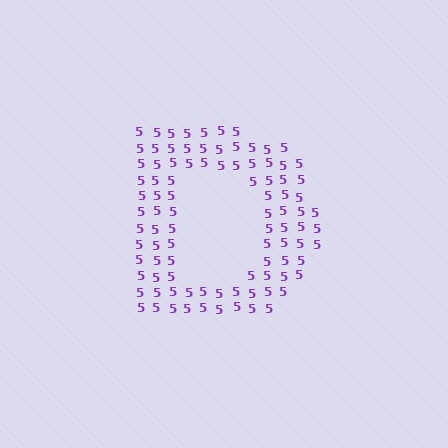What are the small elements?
The small elements are digit 5's.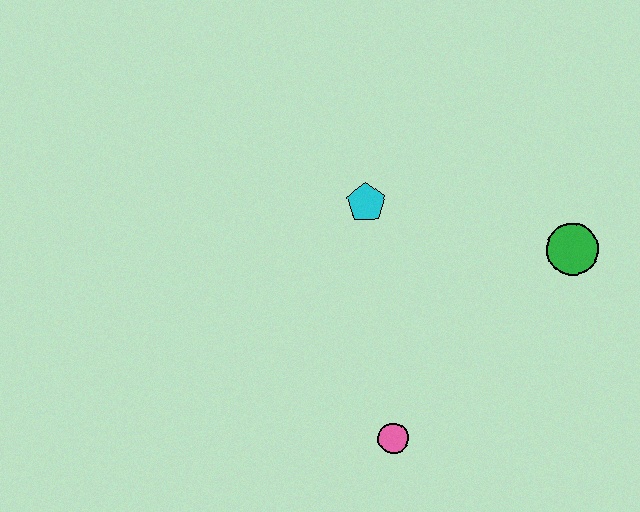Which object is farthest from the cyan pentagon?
The pink circle is farthest from the cyan pentagon.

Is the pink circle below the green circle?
Yes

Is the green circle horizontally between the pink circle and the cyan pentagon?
No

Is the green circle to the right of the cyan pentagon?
Yes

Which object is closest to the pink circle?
The cyan pentagon is closest to the pink circle.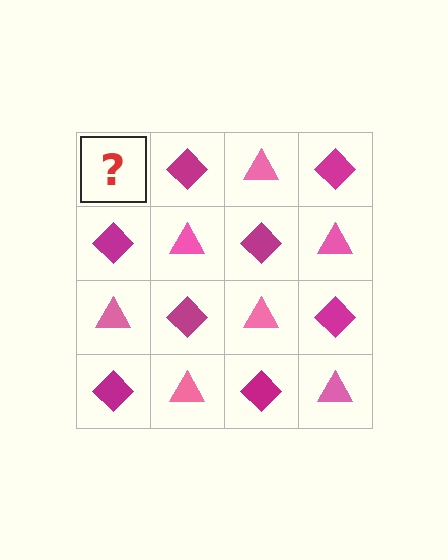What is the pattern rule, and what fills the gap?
The rule is that it alternates pink triangle and magenta diamond in a checkerboard pattern. The gap should be filled with a pink triangle.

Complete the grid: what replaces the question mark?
The question mark should be replaced with a pink triangle.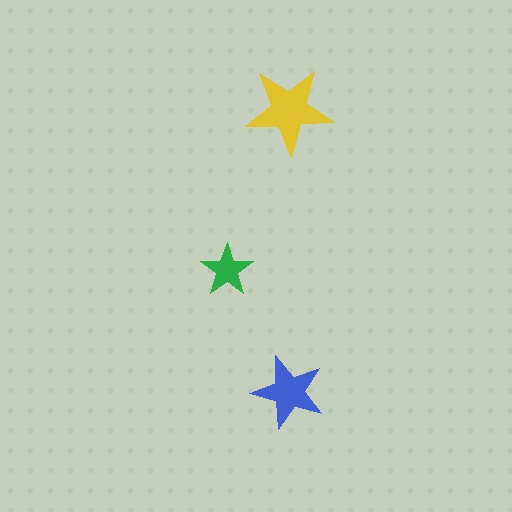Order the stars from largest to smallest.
the yellow one, the blue one, the green one.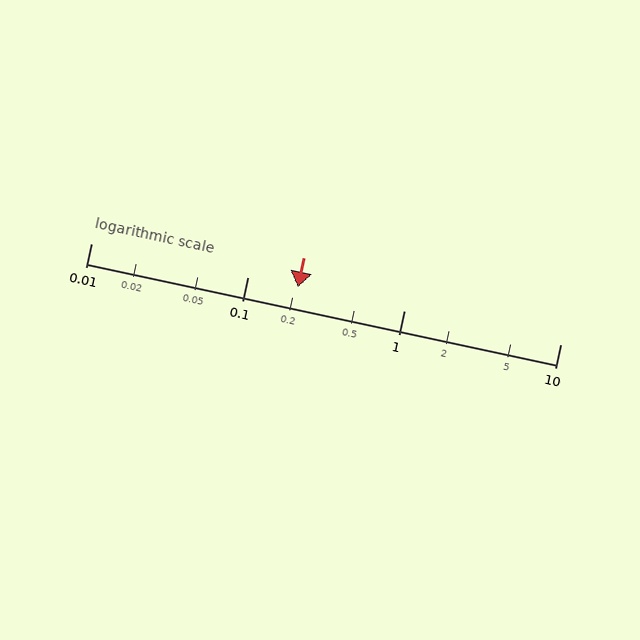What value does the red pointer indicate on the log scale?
The pointer indicates approximately 0.21.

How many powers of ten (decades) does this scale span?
The scale spans 3 decades, from 0.01 to 10.